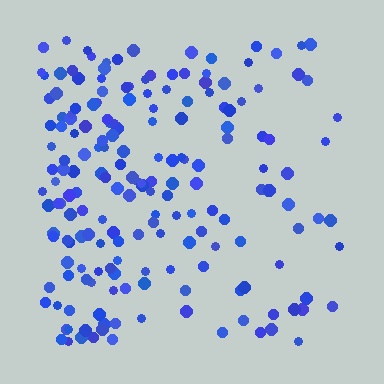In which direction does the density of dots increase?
From right to left, with the left side densest.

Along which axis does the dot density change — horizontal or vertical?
Horizontal.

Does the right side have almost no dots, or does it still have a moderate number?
Still a moderate number, just noticeably fewer than the left.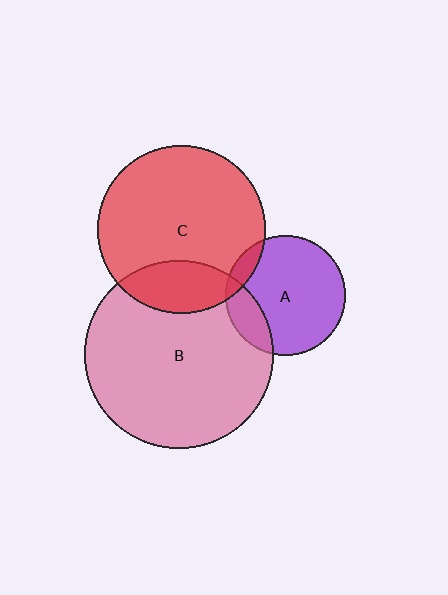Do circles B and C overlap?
Yes.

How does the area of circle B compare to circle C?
Approximately 1.3 times.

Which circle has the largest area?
Circle B (pink).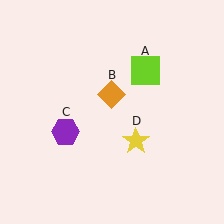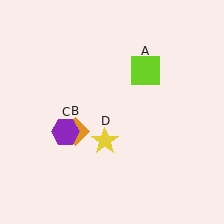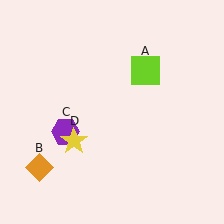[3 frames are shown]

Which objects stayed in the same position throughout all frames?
Lime square (object A) and purple hexagon (object C) remained stationary.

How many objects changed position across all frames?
2 objects changed position: orange diamond (object B), yellow star (object D).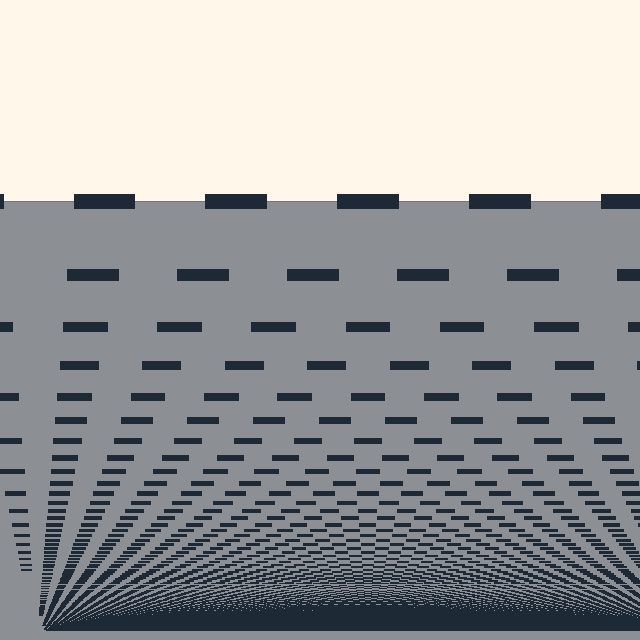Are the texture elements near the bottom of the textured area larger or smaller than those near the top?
Smaller. The gradient is inverted — elements near the bottom are smaller and denser.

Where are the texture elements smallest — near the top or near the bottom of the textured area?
Near the bottom.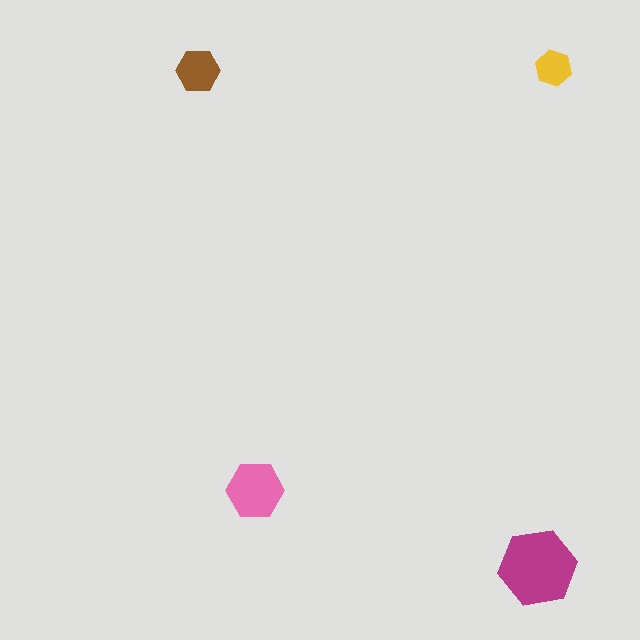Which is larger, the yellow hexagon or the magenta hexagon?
The magenta one.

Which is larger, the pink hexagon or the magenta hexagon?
The magenta one.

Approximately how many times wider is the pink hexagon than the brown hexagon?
About 1.5 times wider.